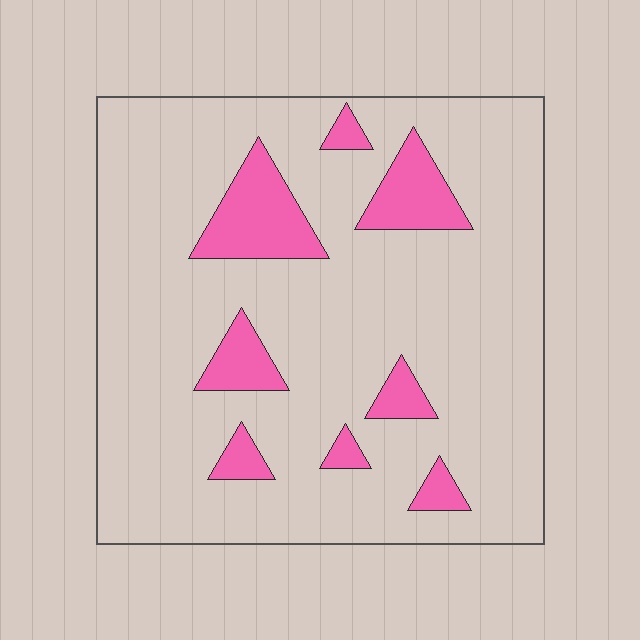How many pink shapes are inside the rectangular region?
8.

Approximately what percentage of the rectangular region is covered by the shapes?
Approximately 15%.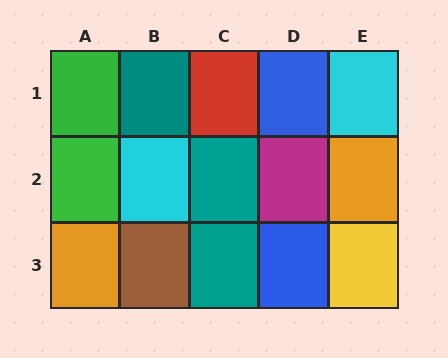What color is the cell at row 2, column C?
Teal.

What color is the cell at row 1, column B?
Teal.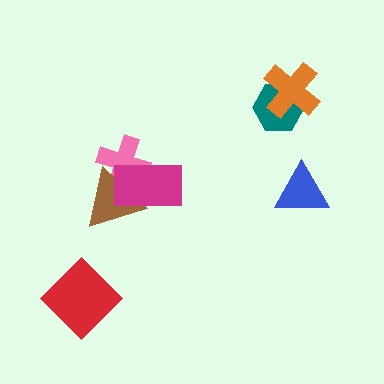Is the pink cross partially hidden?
Yes, it is partially covered by another shape.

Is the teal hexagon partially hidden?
Yes, it is partially covered by another shape.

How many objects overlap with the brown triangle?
2 objects overlap with the brown triangle.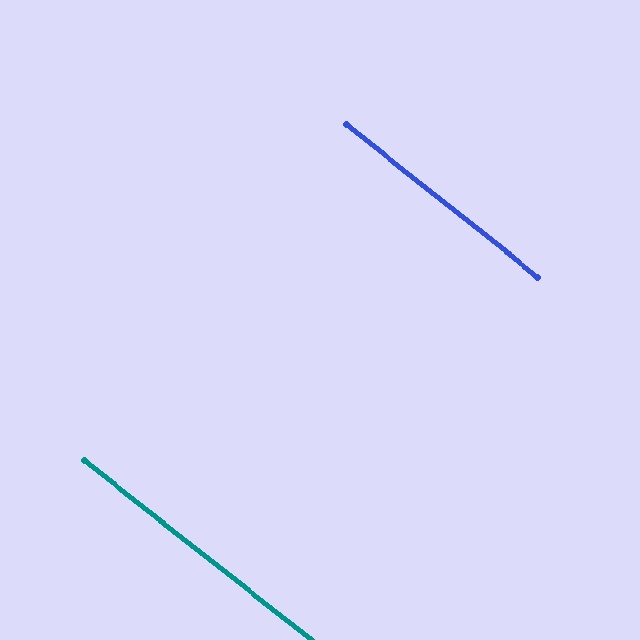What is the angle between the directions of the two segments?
Approximately 0 degrees.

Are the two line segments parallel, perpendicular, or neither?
Parallel — their directions differ by only 0.4°.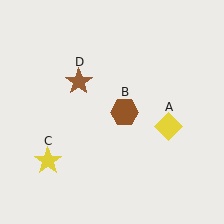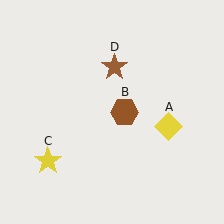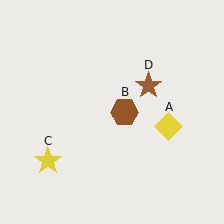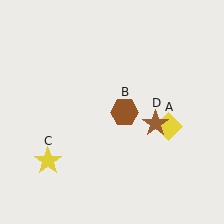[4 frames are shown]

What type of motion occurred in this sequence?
The brown star (object D) rotated clockwise around the center of the scene.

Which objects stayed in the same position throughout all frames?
Yellow diamond (object A) and brown hexagon (object B) and yellow star (object C) remained stationary.